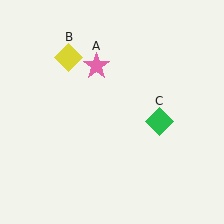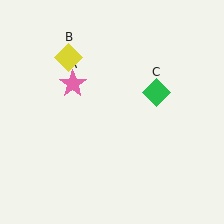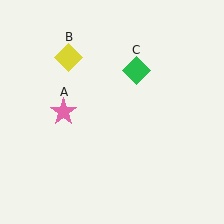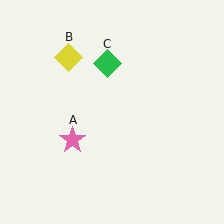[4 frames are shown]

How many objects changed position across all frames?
2 objects changed position: pink star (object A), green diamond (object C).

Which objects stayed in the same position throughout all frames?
Yellow diamond (object B) remained stationary.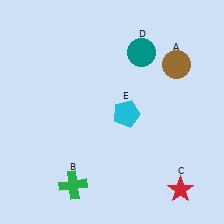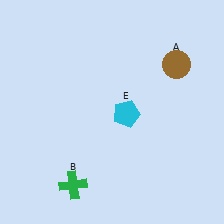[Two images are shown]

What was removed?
The red star (C), the teal circle (D) were removed in Image 2.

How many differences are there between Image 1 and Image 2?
There are 2 differences between the two images.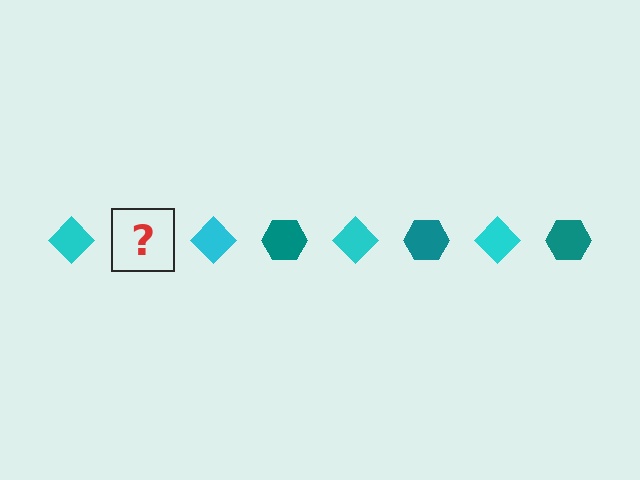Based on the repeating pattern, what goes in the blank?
The blank should be a teal hexagon.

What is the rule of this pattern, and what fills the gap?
The rule is that the pattern alternates between cyan diamond and teal hexagon. The gap should be filled with a teal hexagon.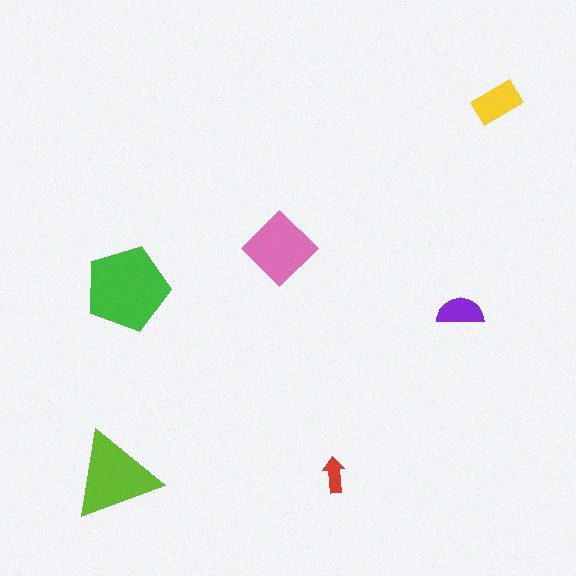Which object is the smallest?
The red arrow.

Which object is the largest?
The green pentagon.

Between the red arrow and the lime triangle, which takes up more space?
The lime triangle.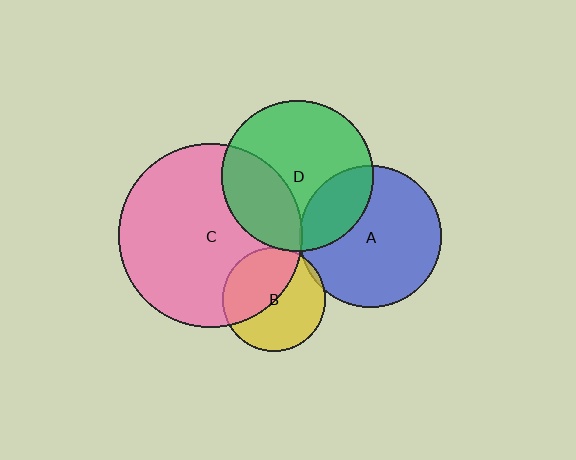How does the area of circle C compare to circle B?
Approximately 3.2 times.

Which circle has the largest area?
Circle C (pink).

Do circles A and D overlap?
Yes.